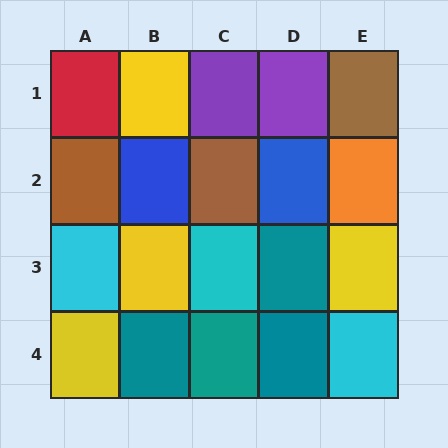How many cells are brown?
3 cells are brown.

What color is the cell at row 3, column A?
Cyan.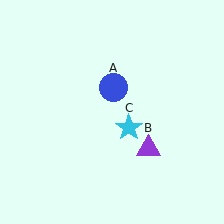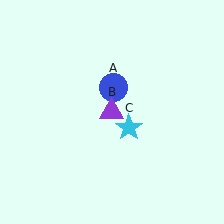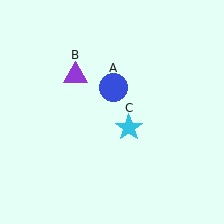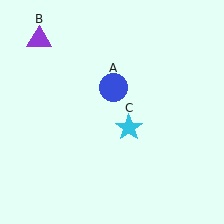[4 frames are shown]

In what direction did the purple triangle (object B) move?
The purple triangle (object B) moved up and to the left.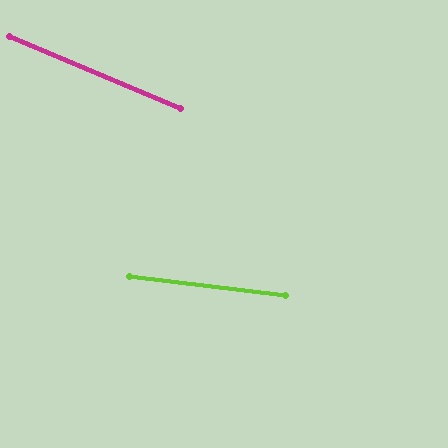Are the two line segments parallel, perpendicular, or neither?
Neither parallel nor perpendicular — they differ by about 16°.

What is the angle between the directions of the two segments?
Approximately 16 degrees.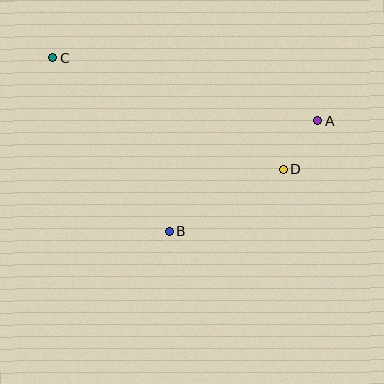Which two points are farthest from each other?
Points A and C are farthest from each other.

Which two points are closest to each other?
Points A and D are closest to each other.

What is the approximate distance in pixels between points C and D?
The distance between C and D is approximately 256 pixels.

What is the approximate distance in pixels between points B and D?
The distance between B and D is approximately 130 pixels.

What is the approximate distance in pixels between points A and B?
The distance between A and B is approximately 185 pixels.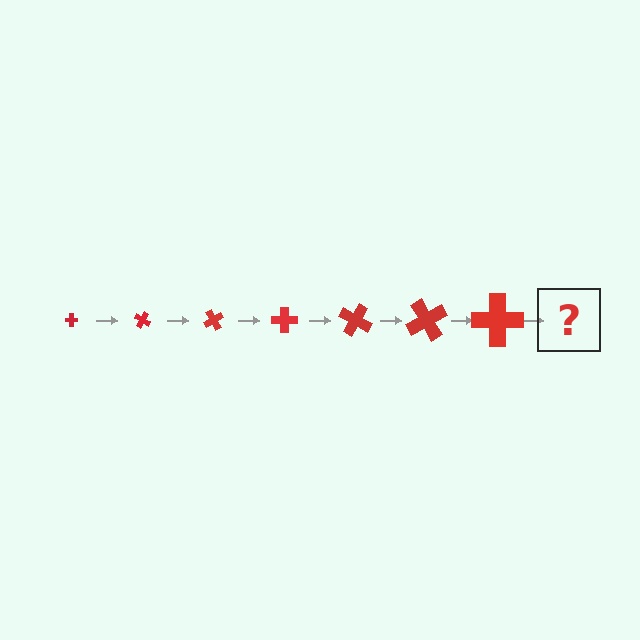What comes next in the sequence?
The next element should be a cross, larger than the previous one and rotated 210 degrees from the start.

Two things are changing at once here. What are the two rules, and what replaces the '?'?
The two rules are that the cross grows larger each step and it rotates 30 degrees each step. The '?' should be a cross, larger than the previous one and rotated 210 degrees from the start.